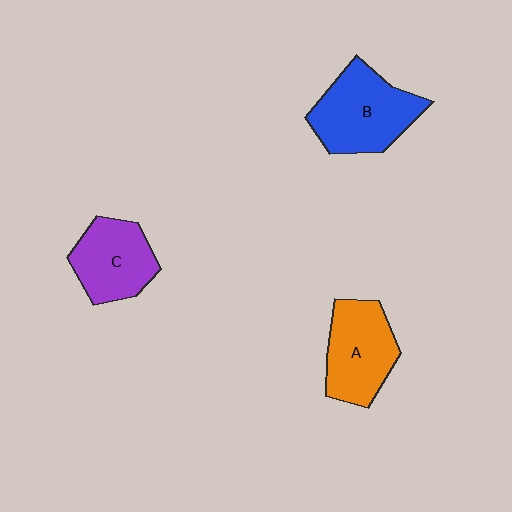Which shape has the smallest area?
Shape C (purple).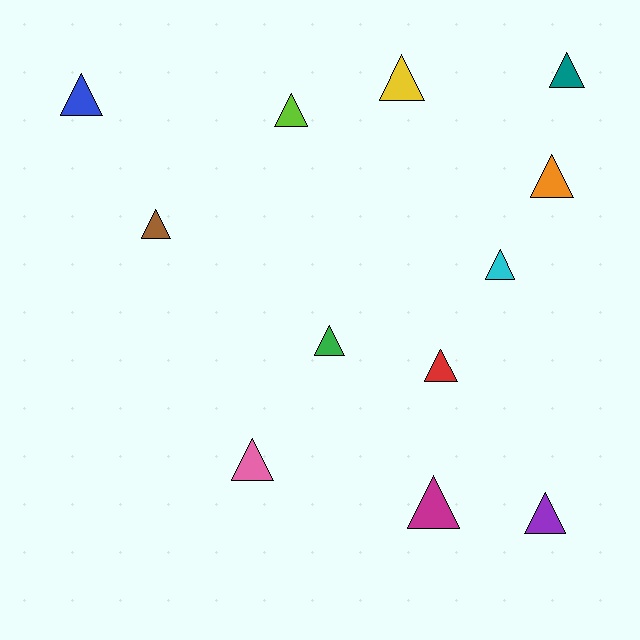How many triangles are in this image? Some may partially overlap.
There are 12 triangles.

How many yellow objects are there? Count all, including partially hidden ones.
There is 1 yellow object.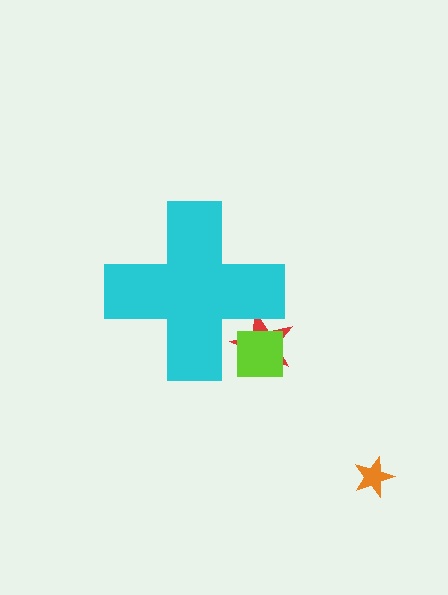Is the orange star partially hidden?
No, the orange star is fully visible.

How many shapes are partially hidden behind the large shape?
2 shapes are partially hidden.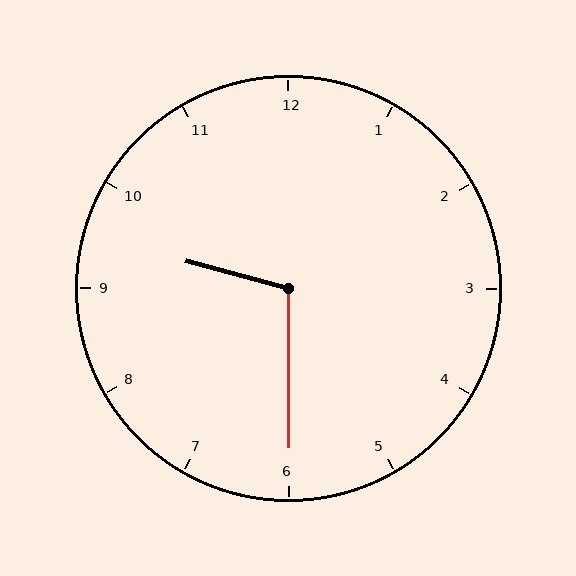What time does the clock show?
9:30.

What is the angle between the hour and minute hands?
Approximately 105 degrees.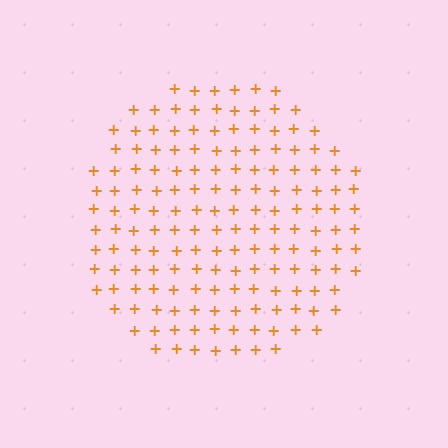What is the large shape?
The large shape is a circle.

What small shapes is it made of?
It is made of small plus signs.